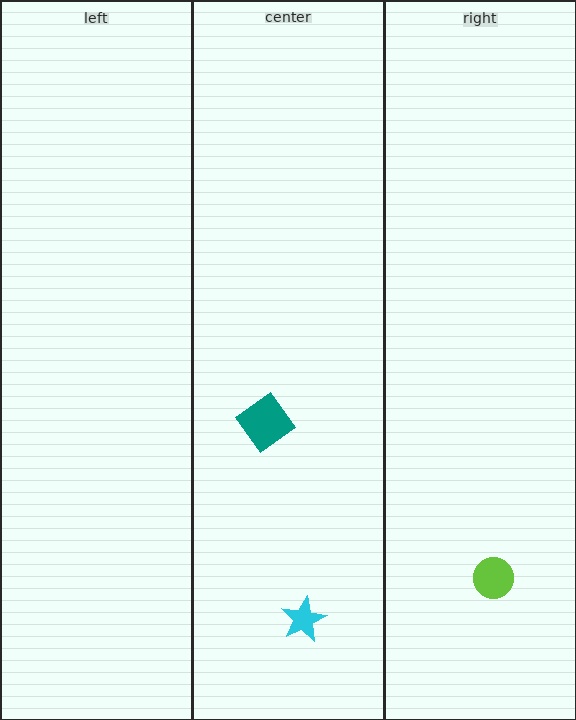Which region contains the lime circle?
The right region.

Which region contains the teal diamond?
The center region.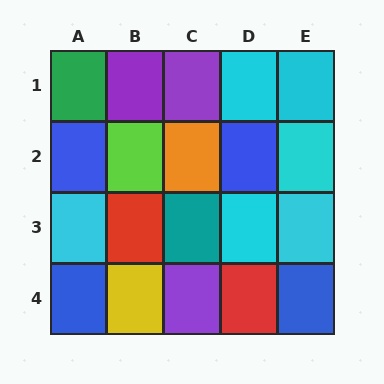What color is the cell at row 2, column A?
Blue.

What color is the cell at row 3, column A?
Cyan.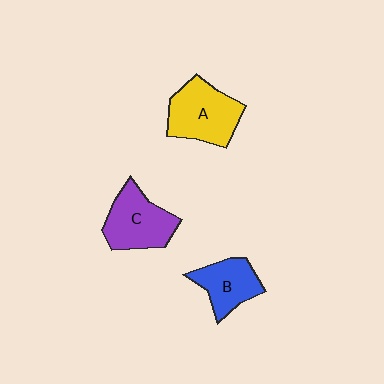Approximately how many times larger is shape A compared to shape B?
Approximately 1.4 times.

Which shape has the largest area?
Shape A (yellow).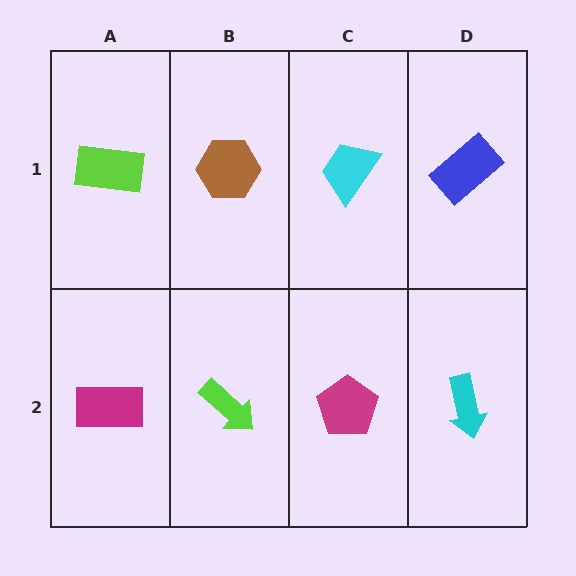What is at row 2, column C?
A magenta pentagon.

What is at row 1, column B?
A brown hexagon.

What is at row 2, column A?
A magenta rectangle.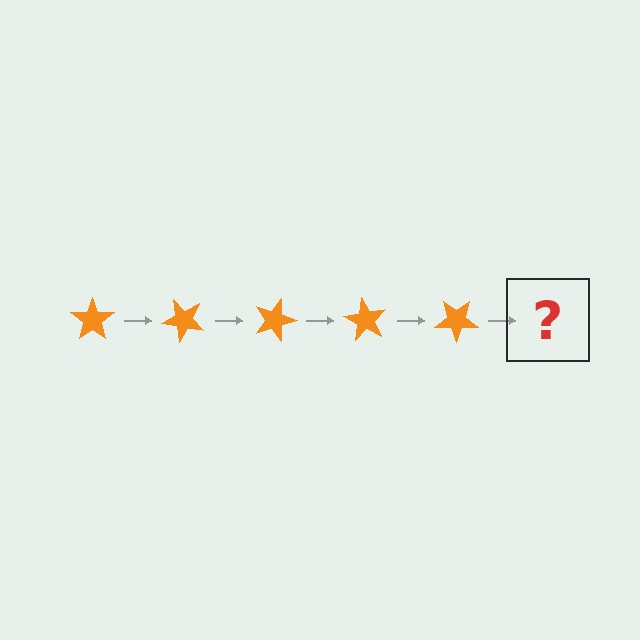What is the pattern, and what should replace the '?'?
The pattern is that the star rotates 45 degrees each step. The '?' should be an orange star rotated 225 degrees.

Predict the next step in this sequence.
The next step is an orange star rotated 225 degrees.